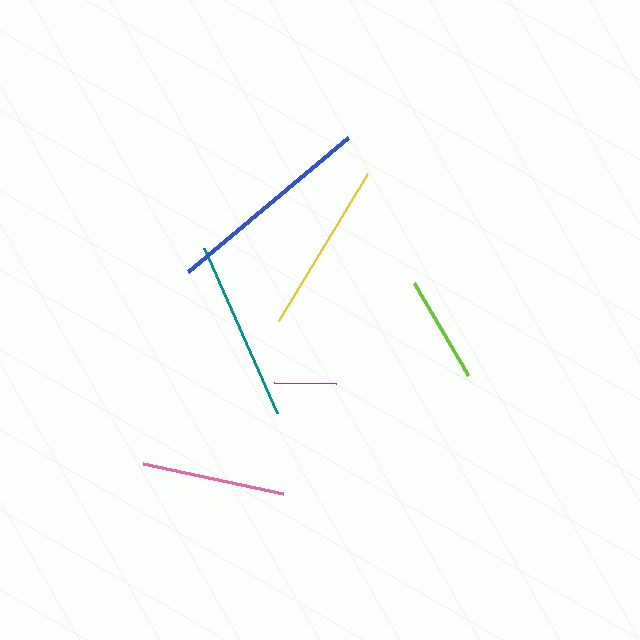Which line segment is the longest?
The blue line is the longest at approximately 208 pixels.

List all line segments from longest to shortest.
From longest to shortest: blue, teal, yellow, pink, lime, purple.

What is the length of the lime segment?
The lime segment is approximately 106 pixels long.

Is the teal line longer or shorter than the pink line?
The teal line is longer than the pink line.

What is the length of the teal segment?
The teal segment is approximately 180 pixels long.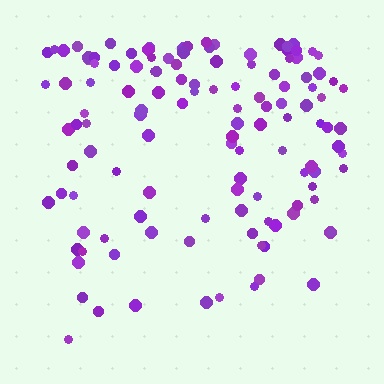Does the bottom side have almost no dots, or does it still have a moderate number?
Still a moderate number, just noticeably fewer than the top.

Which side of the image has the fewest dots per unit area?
The bottom.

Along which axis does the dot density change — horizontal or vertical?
Vertical.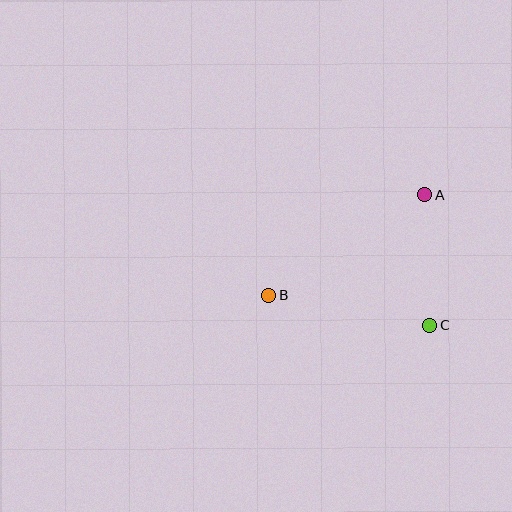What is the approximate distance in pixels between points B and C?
The distance between B and C is approximately 164 pixels.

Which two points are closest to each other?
Points A and C are closest to each other.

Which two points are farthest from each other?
Points A and B are farthest from each other.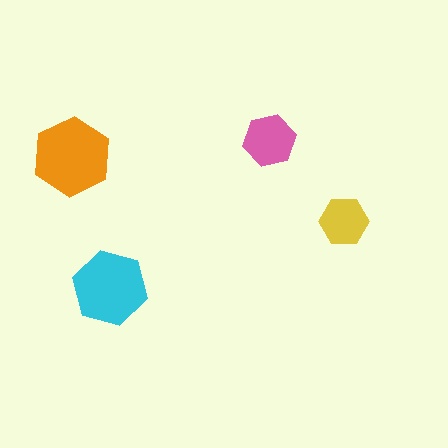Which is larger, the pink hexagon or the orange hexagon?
The orange one.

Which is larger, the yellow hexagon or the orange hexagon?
The orange one.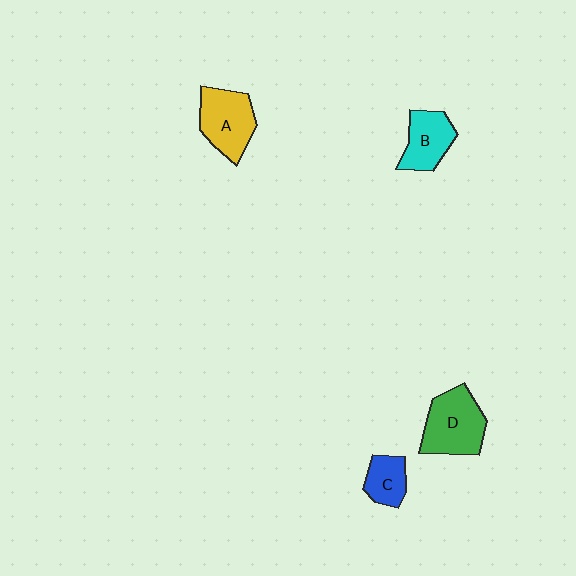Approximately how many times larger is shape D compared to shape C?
Approximately 1.9 times.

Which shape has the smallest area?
Shape C (blue).